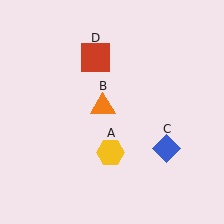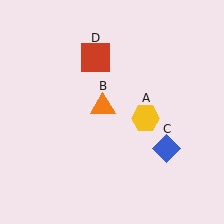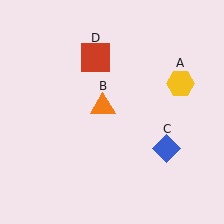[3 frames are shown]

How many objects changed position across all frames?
1 object changed position: yellow hexagon (object A).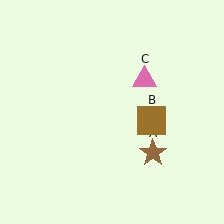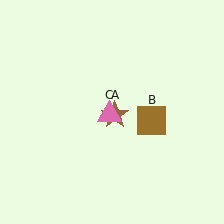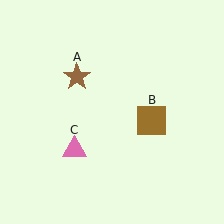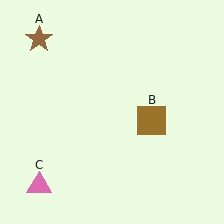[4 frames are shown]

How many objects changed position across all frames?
2 objects changed position: brown star (object A), pink triangle (object C).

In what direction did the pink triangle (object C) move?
The pink triangle (object C) moved down and to the left.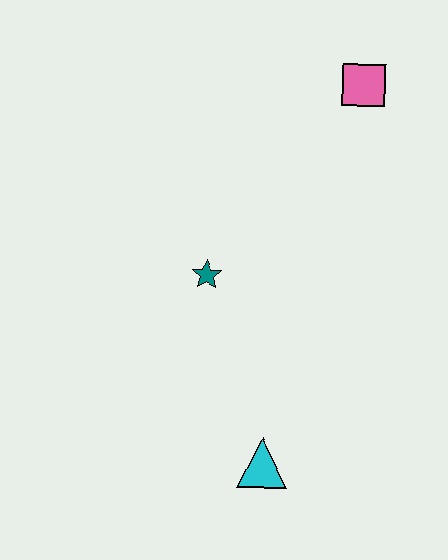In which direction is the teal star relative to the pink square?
The teal star is below the pink square.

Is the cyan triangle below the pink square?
Yes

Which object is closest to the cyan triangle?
The teal star is closest to the cyan triangle.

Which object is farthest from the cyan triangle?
The pink square is farthest from the cyan triangle.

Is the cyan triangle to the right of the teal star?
Yes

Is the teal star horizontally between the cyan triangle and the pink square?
No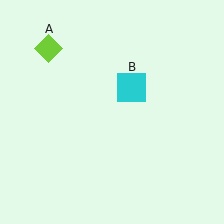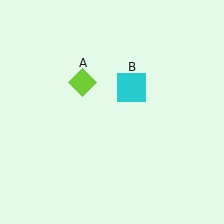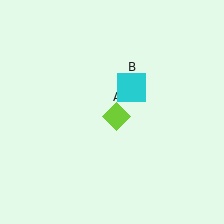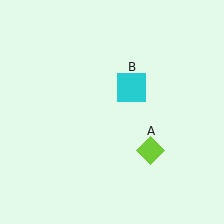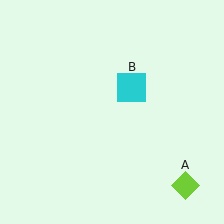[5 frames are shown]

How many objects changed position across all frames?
1 object changed position: lime diamond (object A).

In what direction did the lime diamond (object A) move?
The lime diamond (object A) moved down and to the right.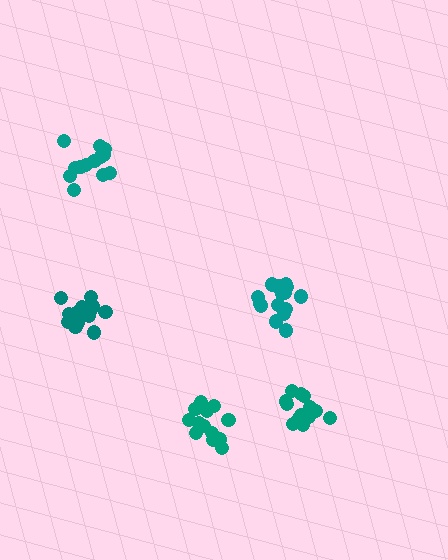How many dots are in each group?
Group 1: 13 dots, Group 2: 14 dots, Group 3: 14 dots, Group 4: 16 dots, Group 5: 16 dots (73 total).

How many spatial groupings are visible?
There are 5 spatial groupings.